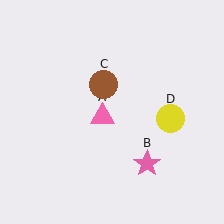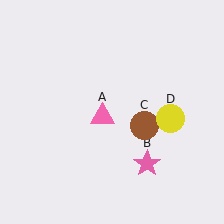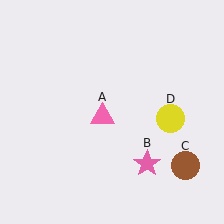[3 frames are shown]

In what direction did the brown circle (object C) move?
The brown circle (object C) moved down and to the right.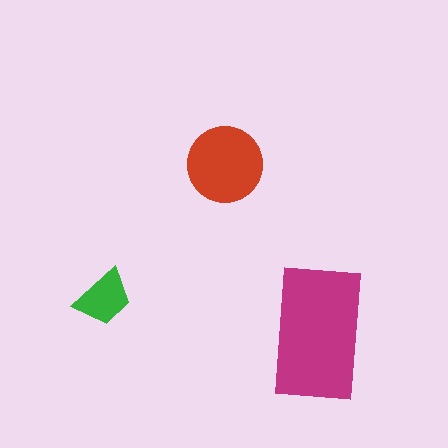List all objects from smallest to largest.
The green trapezoid, the red circle, the magenta rectangle.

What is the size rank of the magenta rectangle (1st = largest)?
1st.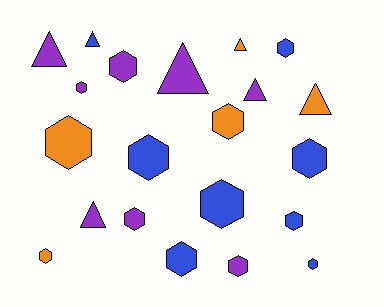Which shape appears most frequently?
Hexagon, with 14 objects.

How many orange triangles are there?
There are 2 orange triangles.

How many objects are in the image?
There are 21 objects.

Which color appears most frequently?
Purple, with 8 objects.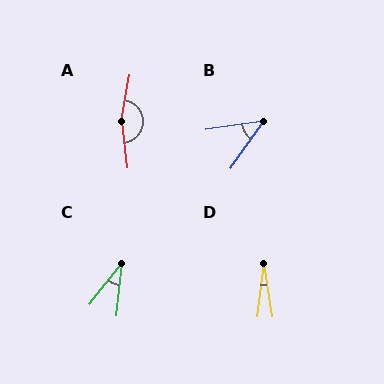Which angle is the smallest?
D, at approximately 15 degrees.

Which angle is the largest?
A, at approximately 163 degrees.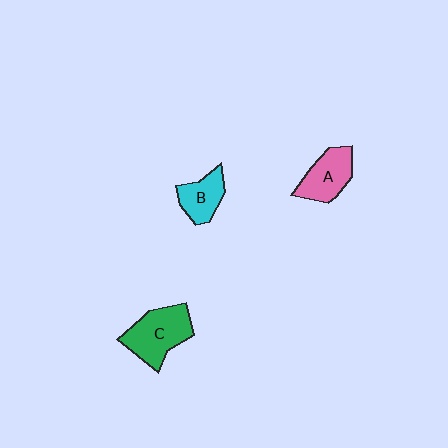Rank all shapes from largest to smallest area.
From largest to smallest: C (green), A (pink), B (cyan).